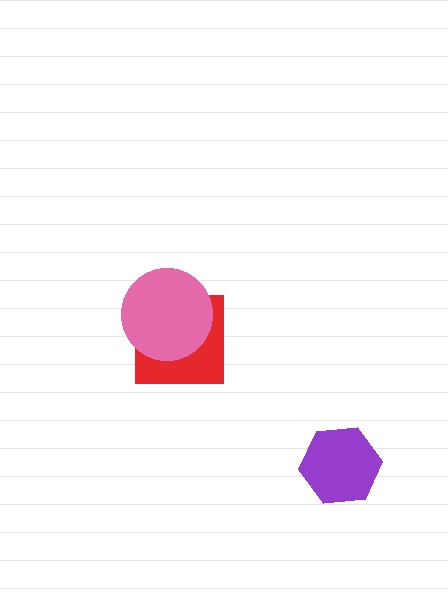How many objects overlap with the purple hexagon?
0 objects overlap with the purple hexagon.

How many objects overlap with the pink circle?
1 object overlaps with the pink circle.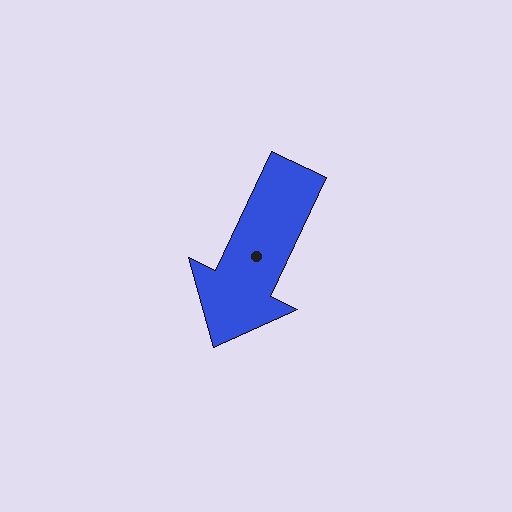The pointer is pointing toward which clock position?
Roughly 7 o'clock.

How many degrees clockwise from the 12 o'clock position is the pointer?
Approximately 205 degrees.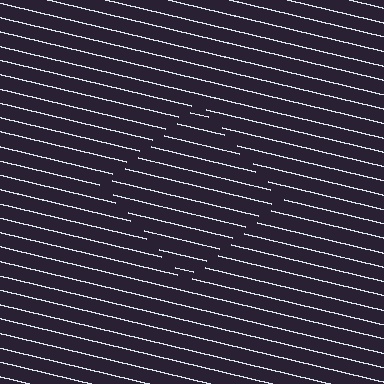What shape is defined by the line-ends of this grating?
An illusory square. The interior of the shape contains the same grating, shifted by half a period — the contour is defined by the phase discontinuity where line-ends from the inner and outer gratings abut.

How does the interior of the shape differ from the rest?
The interior of the shape contains the same grating, shifted by half a period — the contour is defined by the phase discontinuity where line-ends from the inner and outer gratings abut.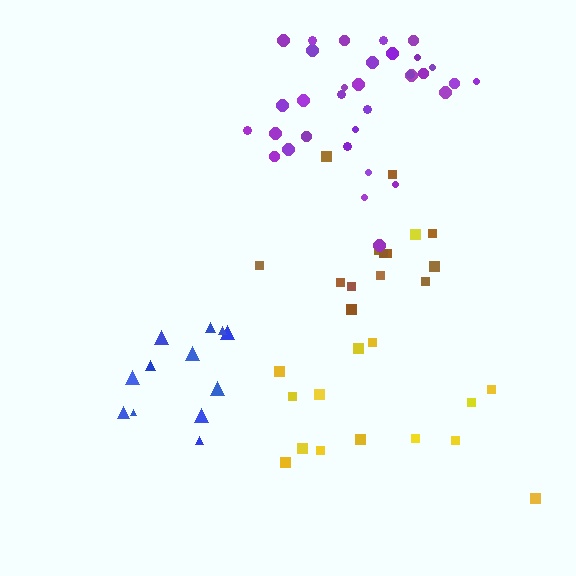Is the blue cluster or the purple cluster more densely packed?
Purple.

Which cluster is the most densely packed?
Brown.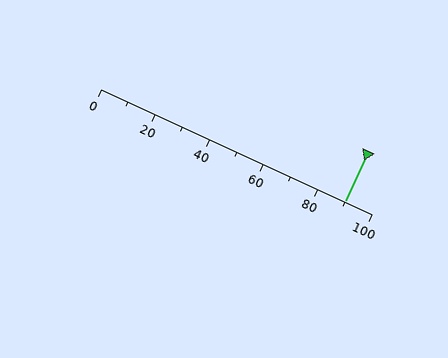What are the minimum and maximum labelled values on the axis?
The axis runs from 0 to 100.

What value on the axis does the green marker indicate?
The marker indicates approximately 90.